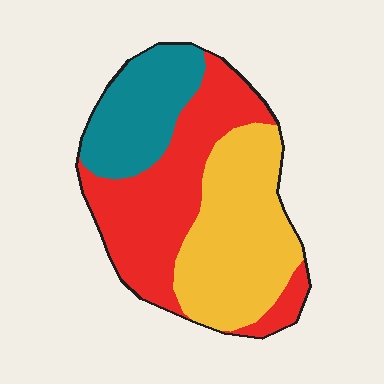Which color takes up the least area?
Teal, at roughly 20%.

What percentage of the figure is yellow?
Yellow takes up about three eighths (3/8) of the figure.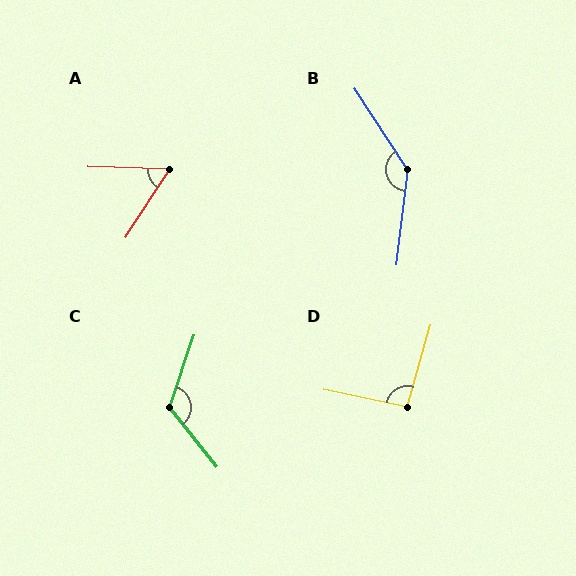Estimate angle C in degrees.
Approximately 123 degrees.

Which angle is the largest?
B, at approximately 140 degrees.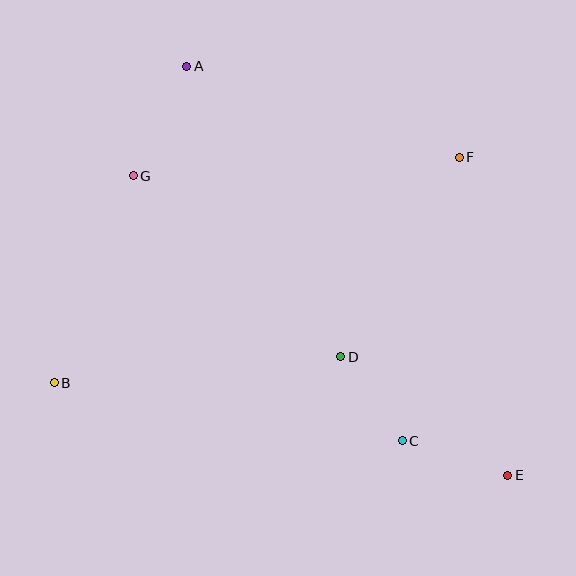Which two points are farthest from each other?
Points A and E are farthest from each other.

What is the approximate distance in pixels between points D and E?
The distance between D and E is approximately 205 pixels.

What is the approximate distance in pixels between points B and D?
The distance between B and D is approximately 288 pixels.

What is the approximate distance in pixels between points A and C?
The distance between A and C is approximately 432 pixels.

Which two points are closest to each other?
Points C and D are closest to each other.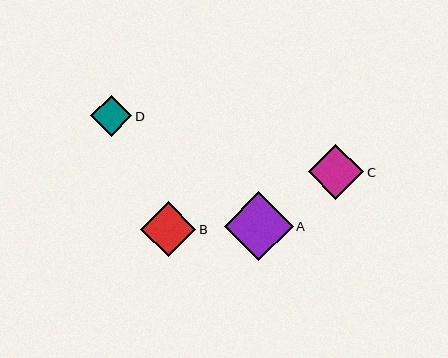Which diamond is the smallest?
Diamond D is the smallest with a size of approximately 41 pixels.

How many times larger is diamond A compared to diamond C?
Diamond A is approximately 1.2 times the size of diamond C.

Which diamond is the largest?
Diamond A is the largest with a size of approximately 69 pixels.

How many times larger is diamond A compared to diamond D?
Diamond A is approximately 1.7 times the size of diamond D.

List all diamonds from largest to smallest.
From largest to smallest: A, C, B, D.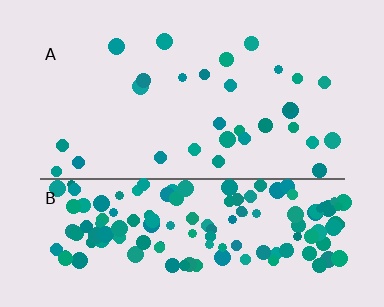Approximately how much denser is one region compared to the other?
Approximately 5.0× — region B over region A.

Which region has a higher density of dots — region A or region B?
B (the bottom).